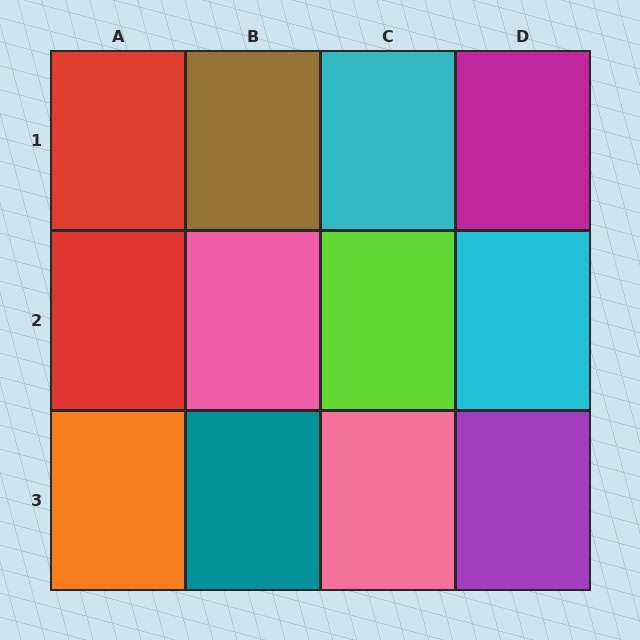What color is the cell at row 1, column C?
Cyan.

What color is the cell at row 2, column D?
Cyan.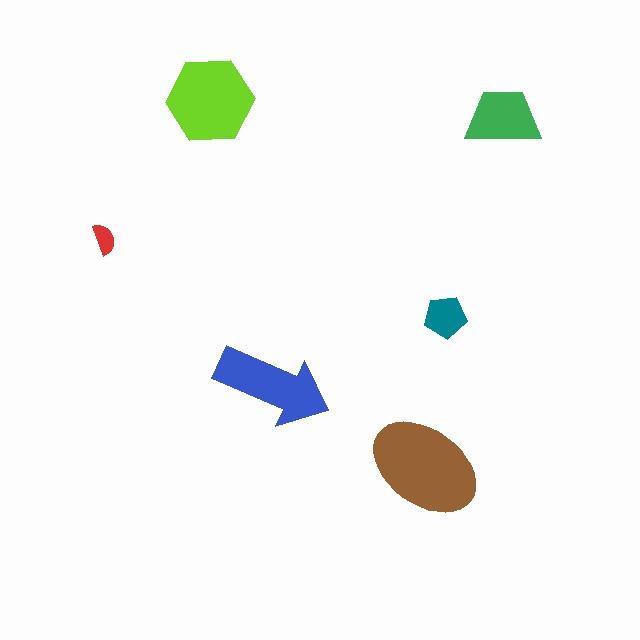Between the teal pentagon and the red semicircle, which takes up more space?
The teal pentagon.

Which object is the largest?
The brown ellipse.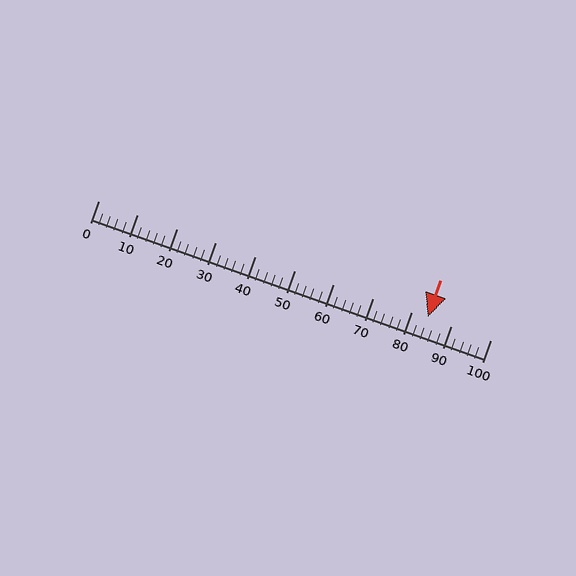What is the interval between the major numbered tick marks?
The major tick marks are spaced 10 units apart.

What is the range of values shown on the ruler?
The ruler shows values from 0 to 100.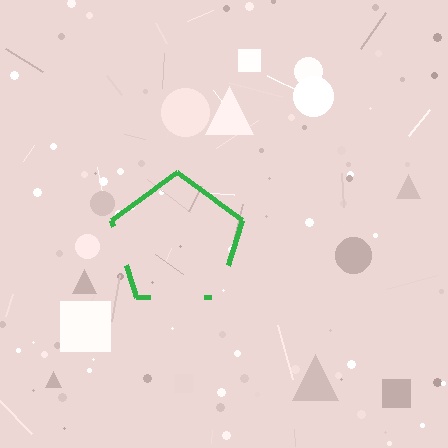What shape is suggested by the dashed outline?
The dashed outline suggests a pentagon.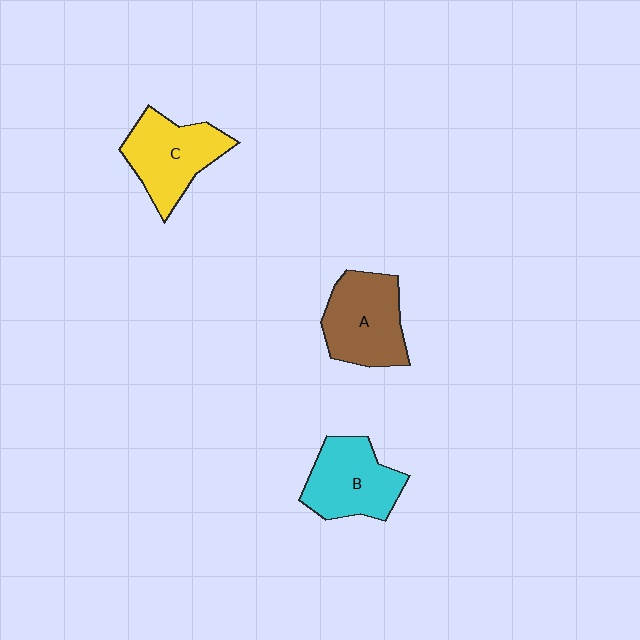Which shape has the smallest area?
Shape B (cyan).